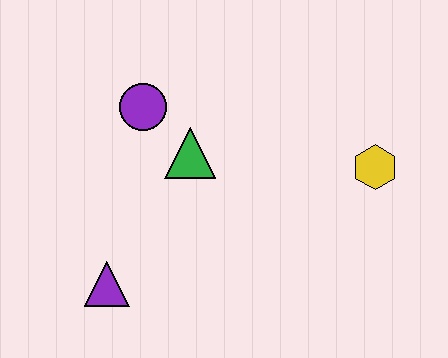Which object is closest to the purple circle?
The green triangle is closest to the purple circle.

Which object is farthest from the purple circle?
The yellow hexagon is farthest from the purple circle.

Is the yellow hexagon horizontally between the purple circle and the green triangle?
No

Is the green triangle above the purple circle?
No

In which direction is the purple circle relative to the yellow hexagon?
The purple circle is to the left of the yellow hexagon.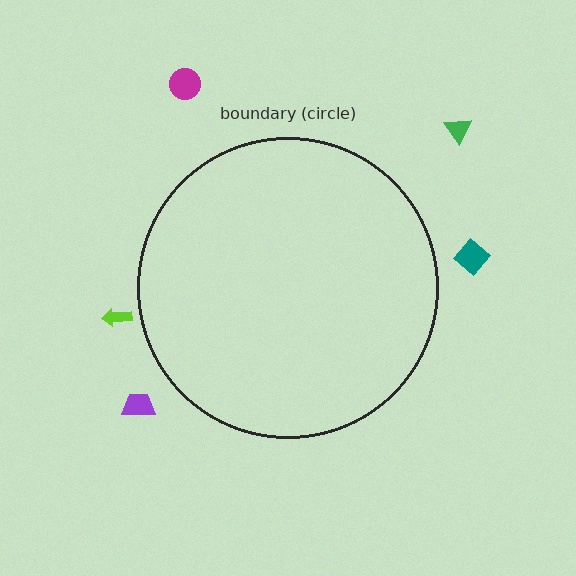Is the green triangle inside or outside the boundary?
Outside.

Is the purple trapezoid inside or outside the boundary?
Outside.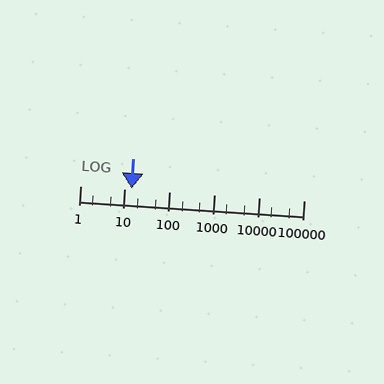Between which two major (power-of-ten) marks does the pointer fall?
The pointer is between 10 and 100.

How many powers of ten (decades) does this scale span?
The scale spans 5 decades, from 1 to 100000.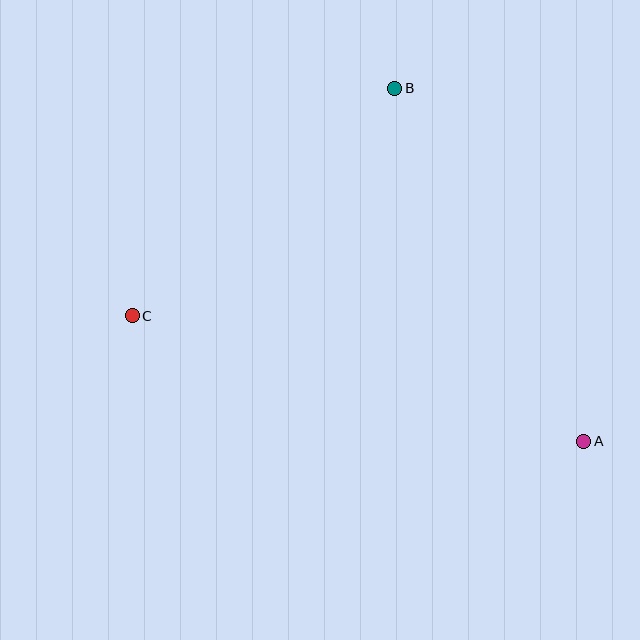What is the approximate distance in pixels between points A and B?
The distance between A and B is approximately 400 pixels.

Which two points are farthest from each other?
Points A and C are farthest from each other.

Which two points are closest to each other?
Points B and C are closest to each other.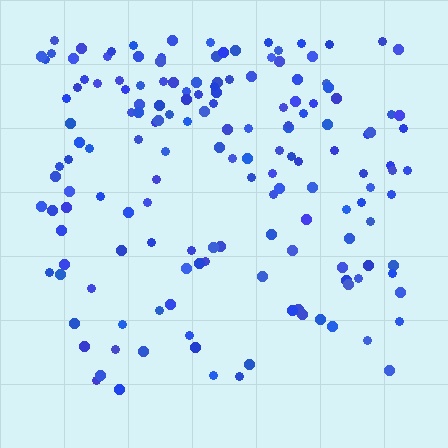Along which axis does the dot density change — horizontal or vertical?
Vertical.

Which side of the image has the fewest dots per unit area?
The bottom.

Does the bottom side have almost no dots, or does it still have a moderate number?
Still a moderate number, just noticeably fewer than the top.